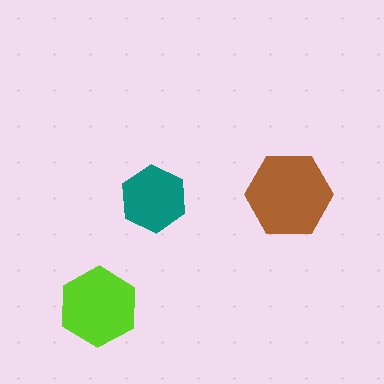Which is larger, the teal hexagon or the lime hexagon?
The lime one.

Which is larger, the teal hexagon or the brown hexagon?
The brown one.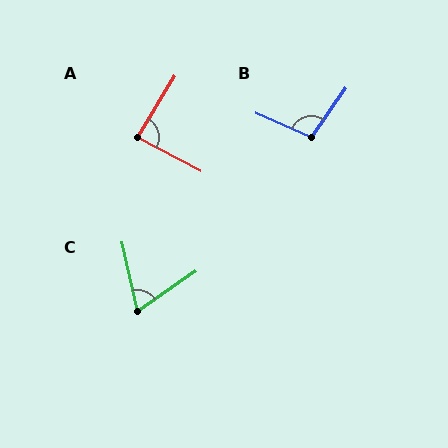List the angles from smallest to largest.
C (68°), A (87°), B (101°).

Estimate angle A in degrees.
Approximately 87 degrees.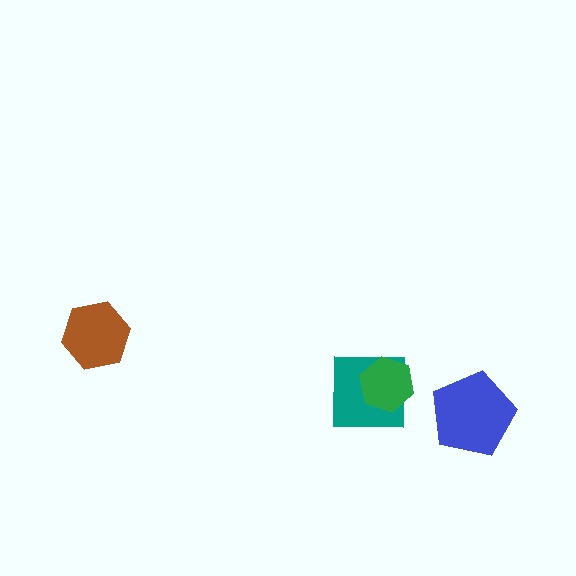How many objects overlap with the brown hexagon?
0 objects overlap with the brown hexagon.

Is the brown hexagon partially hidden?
No, no other shape covers it.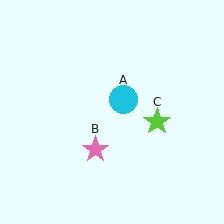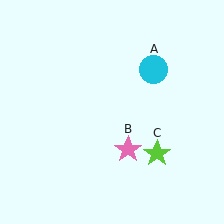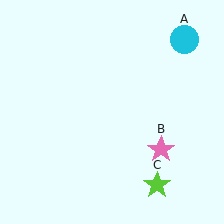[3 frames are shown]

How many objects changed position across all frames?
3 objects changed position: cyan circle (object A), pink star (object B), lime star (object C).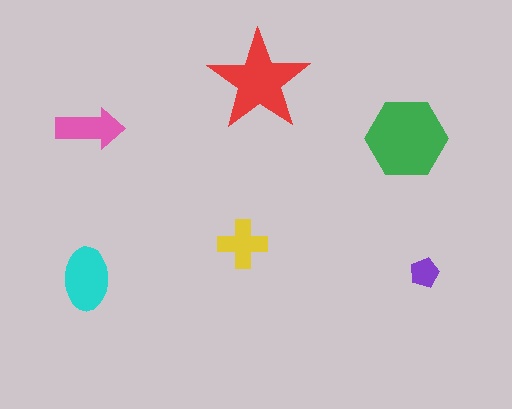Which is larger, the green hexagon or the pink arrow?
The green hexagon.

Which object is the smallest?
The purple pentagon.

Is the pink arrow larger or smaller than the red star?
Smaller.